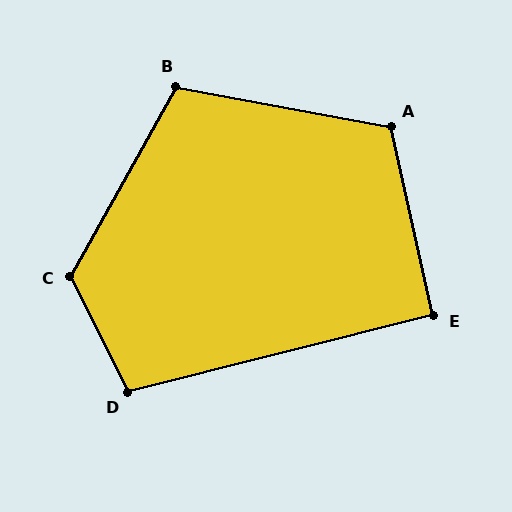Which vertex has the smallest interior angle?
E, at approximately 92 degrees.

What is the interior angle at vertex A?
Approximately 113 degrees (obtuse).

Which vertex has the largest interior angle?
C, at approximately 124 degrees.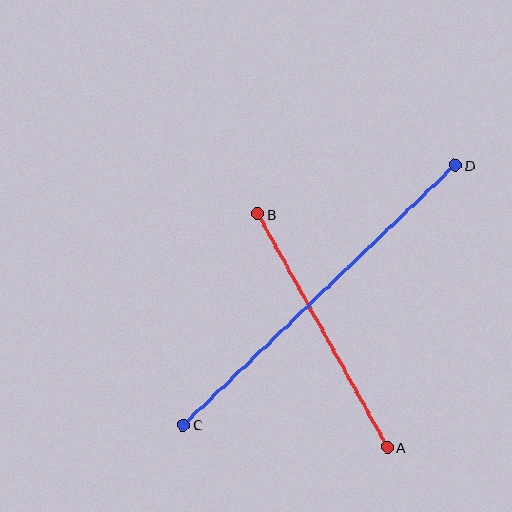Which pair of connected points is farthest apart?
Points C and D are farthest apart.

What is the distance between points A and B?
The distance is approximately 267 pixels.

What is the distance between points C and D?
The distance is approximately 376 pixels.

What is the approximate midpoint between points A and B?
The midpoint is at approximately (322, 330) pixels.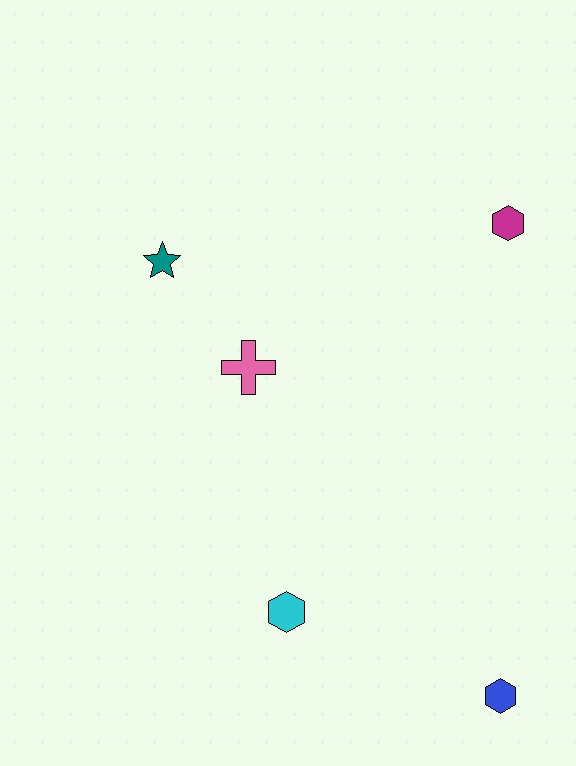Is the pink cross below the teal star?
Yes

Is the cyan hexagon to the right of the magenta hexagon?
No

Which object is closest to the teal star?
The pink cross is closest to the teal star.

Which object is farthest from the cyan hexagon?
The magenta hexagon is farthest from the cyan hexagon.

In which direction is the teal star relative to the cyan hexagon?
The teal star is above the cyan hexagon.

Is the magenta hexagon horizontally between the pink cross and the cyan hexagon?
No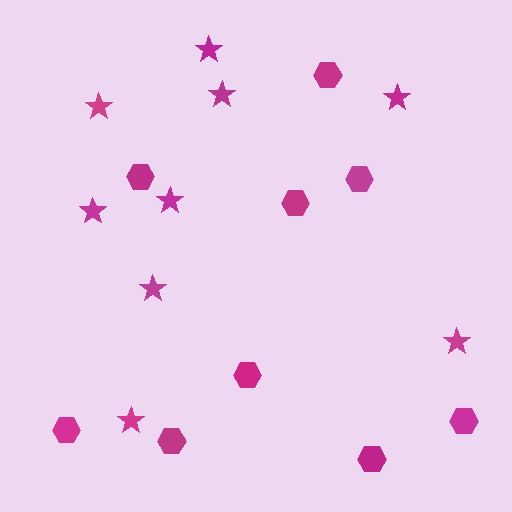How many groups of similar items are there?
There are 2 groups: one group of stars (9) and one group of hexagons (9).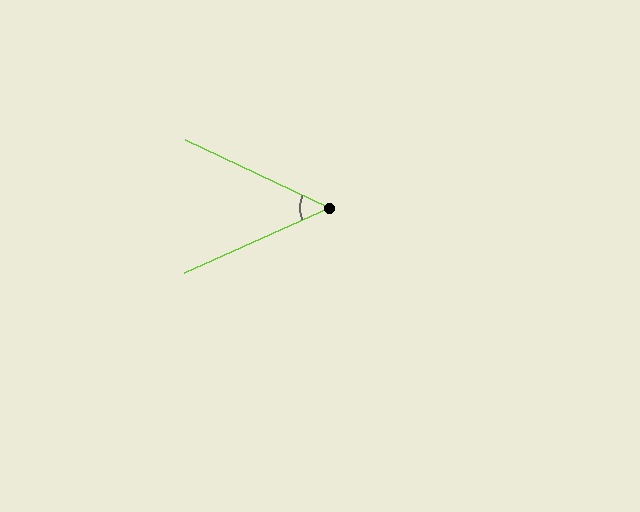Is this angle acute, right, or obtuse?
It is acute.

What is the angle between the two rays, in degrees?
Approximately 49 degrees.